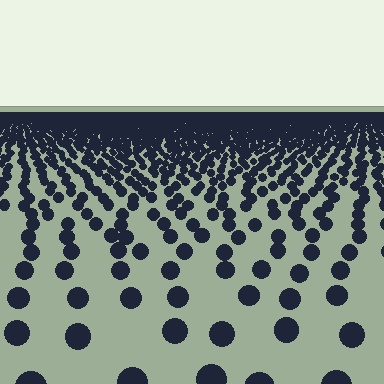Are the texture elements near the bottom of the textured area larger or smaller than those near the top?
Larger. Near the bottom, elements are closer to the viewer and appear at a bigger on-screen size.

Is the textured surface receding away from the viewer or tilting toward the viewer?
The surface is receding away from the viewer. Texture elements get smaller and denser toward the top.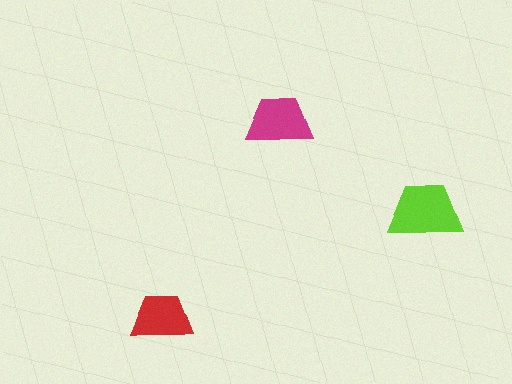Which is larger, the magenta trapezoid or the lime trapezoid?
The lime one.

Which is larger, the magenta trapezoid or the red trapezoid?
The magenta one.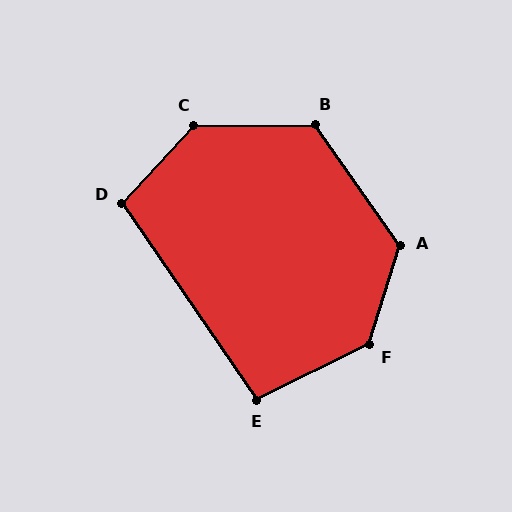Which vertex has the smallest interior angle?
E, at approximately 98 degrees.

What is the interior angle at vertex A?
Approximately 128 degrees (obtuse).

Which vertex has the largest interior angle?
C, at approximately 133 degrees.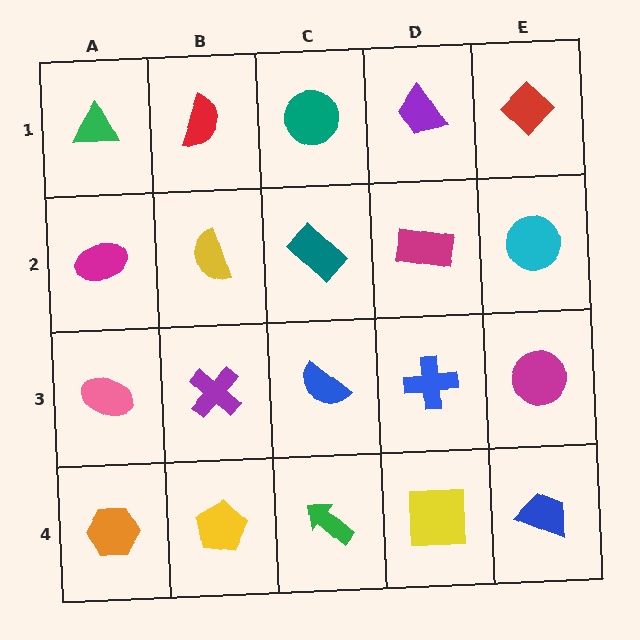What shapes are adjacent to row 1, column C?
A teal rectangle (row 2, column C), a red semicircle (row 1, column B), a purple trapezoid (row 1, column D).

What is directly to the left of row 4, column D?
A green arrow.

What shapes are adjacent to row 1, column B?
A yellow semicircle (row 2, column B), a green triangle (row 1, column A), a teal circle (row 1, column C).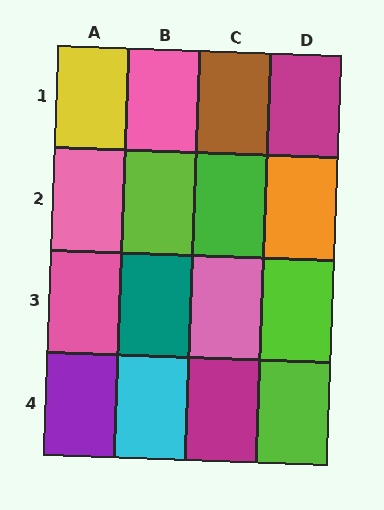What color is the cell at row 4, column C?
Magenta.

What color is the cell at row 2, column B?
Lime.